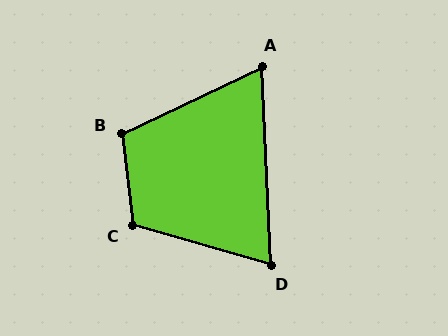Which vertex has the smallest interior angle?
A, at approximately 67 degrees.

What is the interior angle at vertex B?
Approximately 109 degrees (obtuse).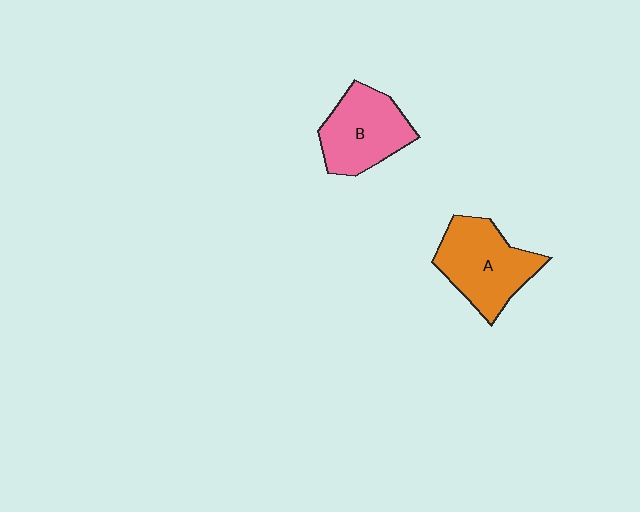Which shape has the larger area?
Shape A (orange).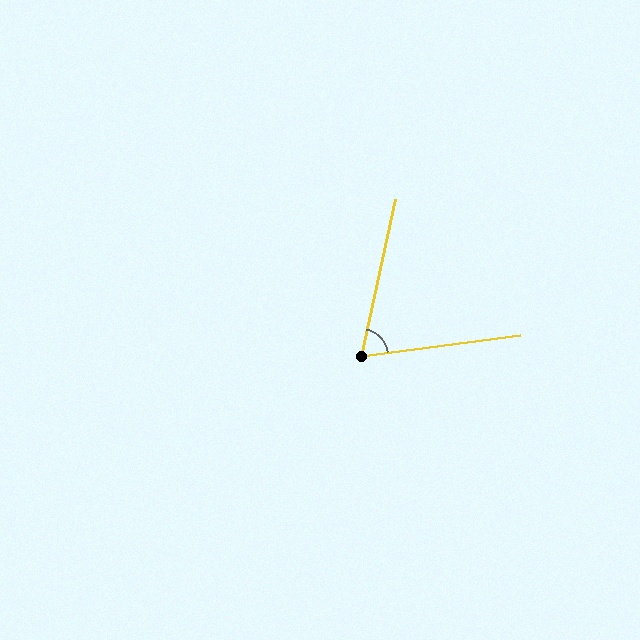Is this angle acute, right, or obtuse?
It is acute.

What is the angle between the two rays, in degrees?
Approximately 70 degrees.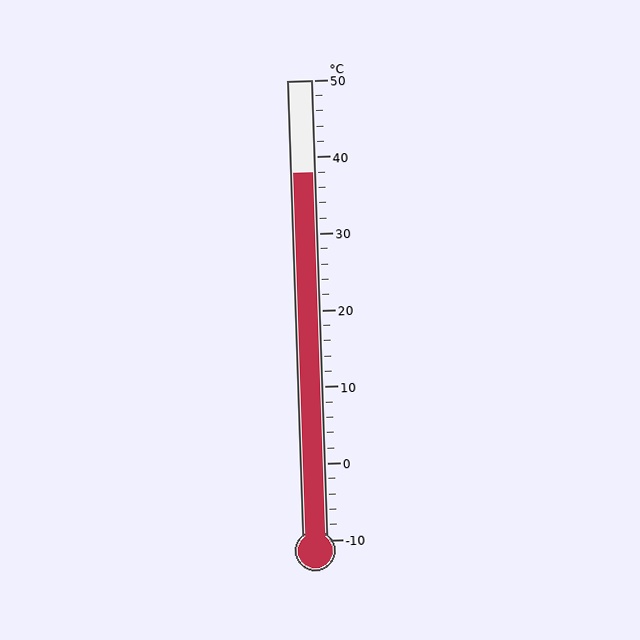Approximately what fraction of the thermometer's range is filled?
The thermometer is filled to approximately 80% of its range.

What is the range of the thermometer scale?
The thermometer scale ranges from -10°C to 50°C.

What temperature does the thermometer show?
The thermometer shows approximately 38°C.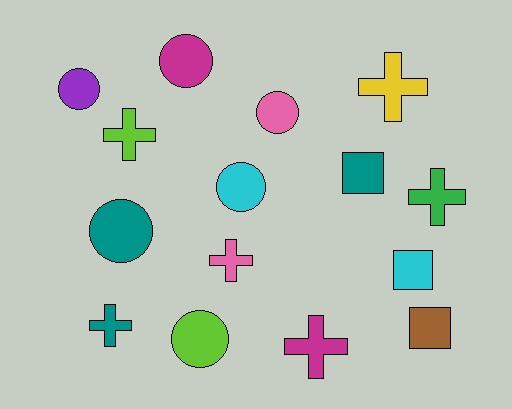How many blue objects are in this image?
There are no blue objects.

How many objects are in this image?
There are 15 objects.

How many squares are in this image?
There are 3 squares.